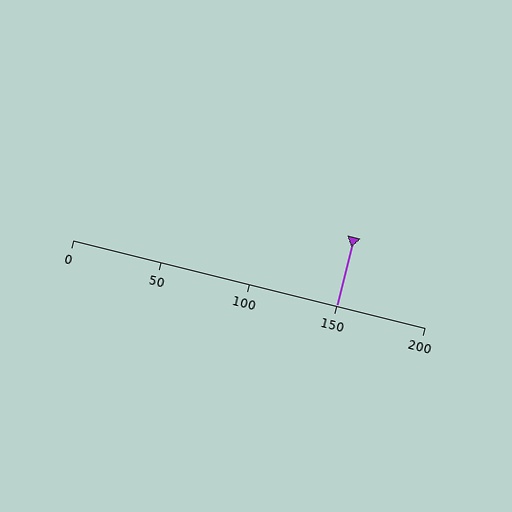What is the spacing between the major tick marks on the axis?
The major ticks are spaced 50 apart.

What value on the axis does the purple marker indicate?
The marker indicates approximately 150.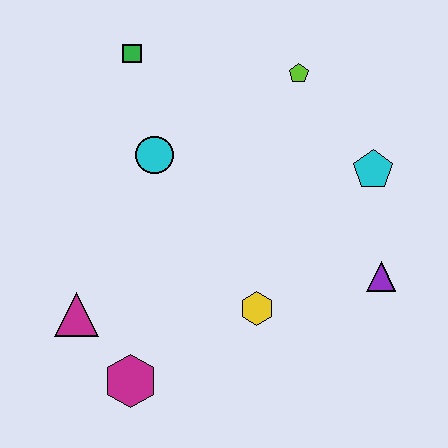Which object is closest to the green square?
The cyan circle is closest to the green square.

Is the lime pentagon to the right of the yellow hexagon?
Yes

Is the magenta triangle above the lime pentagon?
No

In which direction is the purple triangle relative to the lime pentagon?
The purple triangle is below the lime pentagon.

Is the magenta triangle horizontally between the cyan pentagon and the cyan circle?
No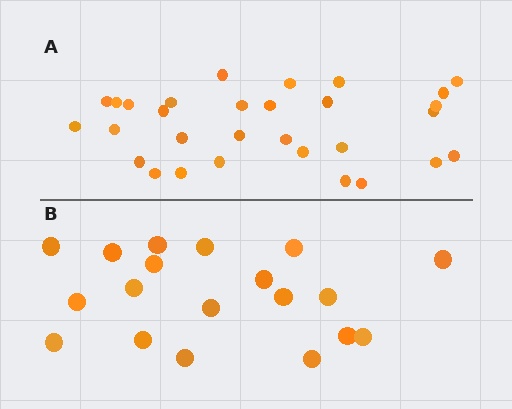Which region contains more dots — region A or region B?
Region A (the top region) has more dots.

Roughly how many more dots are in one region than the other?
Region A has roughly 12 or so more dots than region B.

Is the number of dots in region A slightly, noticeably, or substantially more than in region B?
Region A has substantially more. The ratio is roughly 1.6 to 1.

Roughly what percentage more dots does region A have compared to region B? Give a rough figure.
About 60% more.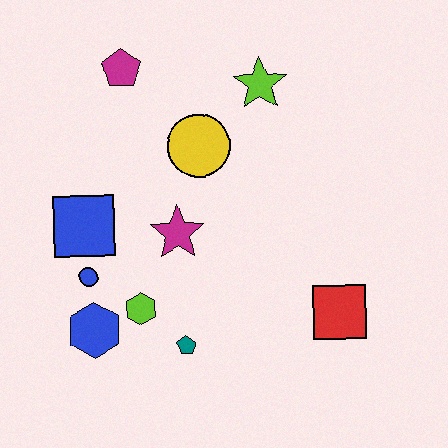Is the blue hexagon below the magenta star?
Yes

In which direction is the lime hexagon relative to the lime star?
The lime hexagon is below the lime star.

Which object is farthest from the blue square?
The red square is farthest from the blue square.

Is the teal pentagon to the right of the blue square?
Yes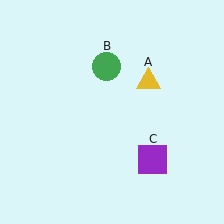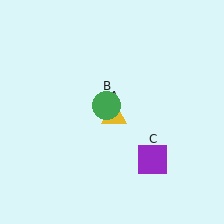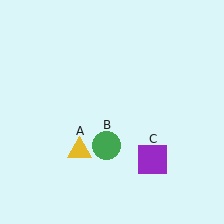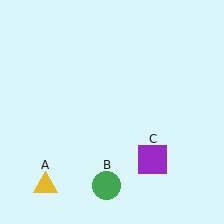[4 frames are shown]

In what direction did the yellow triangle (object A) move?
The yellow triangle (object A) moved down and to the left.